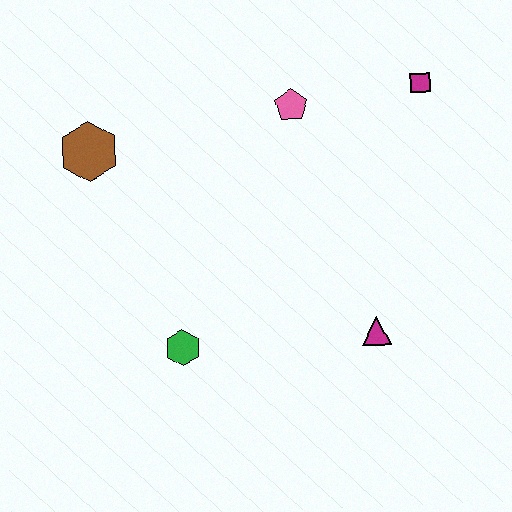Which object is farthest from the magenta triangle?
The brown hexagon is farthest from the magenta triangle.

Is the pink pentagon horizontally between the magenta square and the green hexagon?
Yes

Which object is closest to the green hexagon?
The magenta triangle is closest to the green hexagon.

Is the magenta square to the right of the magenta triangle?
Yes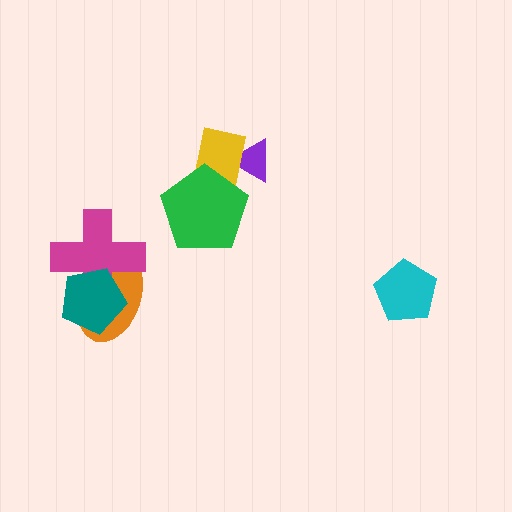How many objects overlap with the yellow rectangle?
2 objects overlap with the yellow rectangle.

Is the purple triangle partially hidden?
Yes, it is partially covered by another shape.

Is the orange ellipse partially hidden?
Yes, it is partially covered by another shape.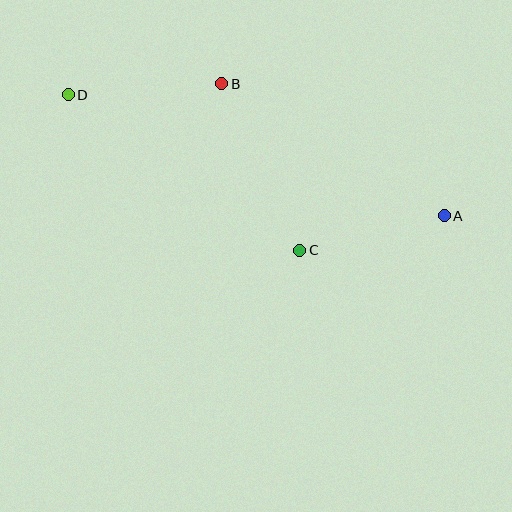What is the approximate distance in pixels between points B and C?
The distance between B and C is approximately 184 pixels.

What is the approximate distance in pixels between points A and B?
The distance between A and B is approximately 259 pixels.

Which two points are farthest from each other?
Points A and D are farthest from each other.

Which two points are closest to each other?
Points A and C are closest to each other.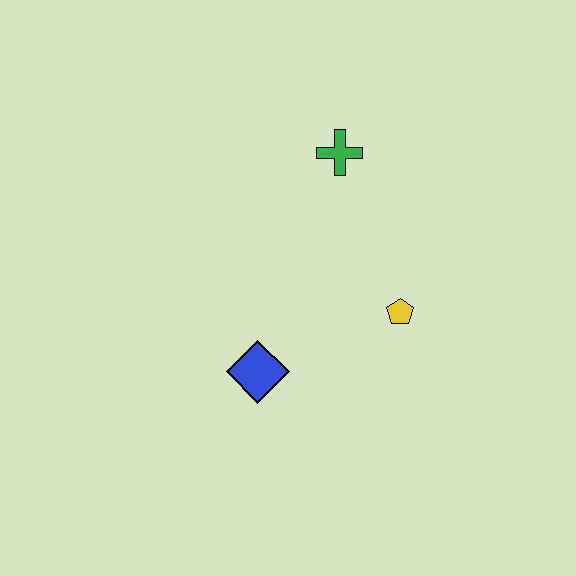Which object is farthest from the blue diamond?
The green cross is farthest from the blue diamond.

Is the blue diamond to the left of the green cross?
Yes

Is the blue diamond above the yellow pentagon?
No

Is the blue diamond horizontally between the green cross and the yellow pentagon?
No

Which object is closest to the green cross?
The yellow pentagon is closest to the green cross.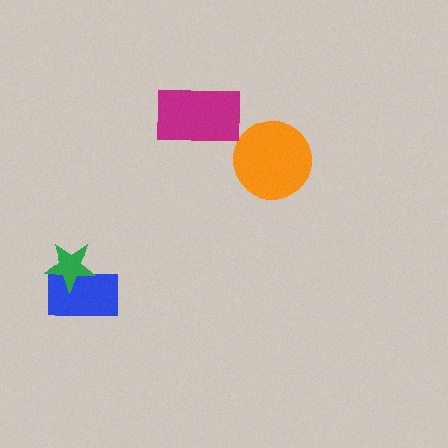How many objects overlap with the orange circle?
0 objects overlap with the orange circle.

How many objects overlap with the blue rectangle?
1 object overlaps with the blue rectangle.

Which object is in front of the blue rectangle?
The green star is in front of the blue rectangle.